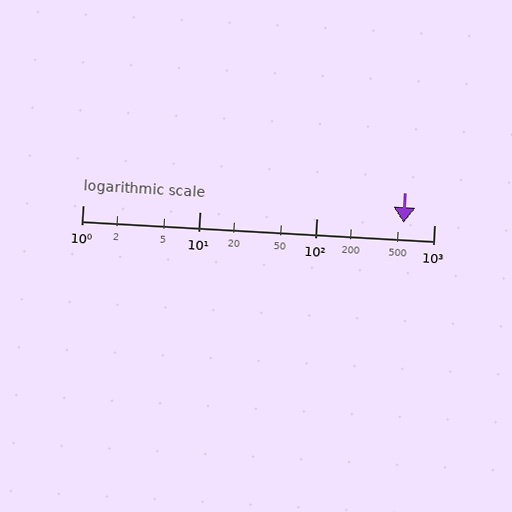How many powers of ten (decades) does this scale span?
The scale spans 3 decades, from 1 to 1000.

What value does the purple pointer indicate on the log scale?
The pointer indicates approximately 550.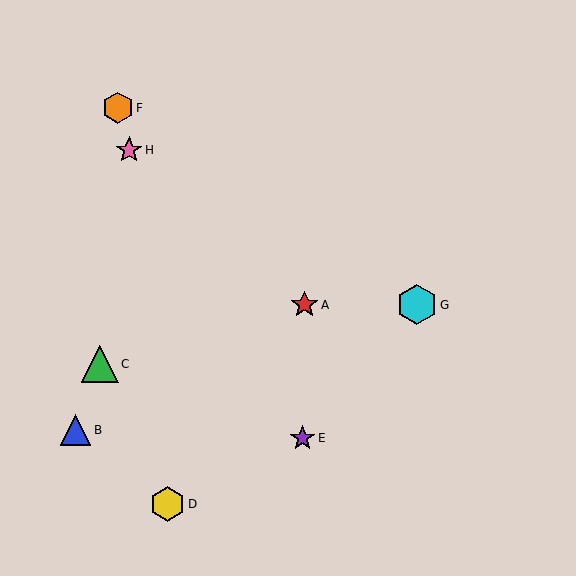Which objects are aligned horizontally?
Objects A, G are aligned horizontally.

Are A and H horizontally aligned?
No, A is at y≈305 and H is at y≈150.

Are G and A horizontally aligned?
Yes, both are at y≈305.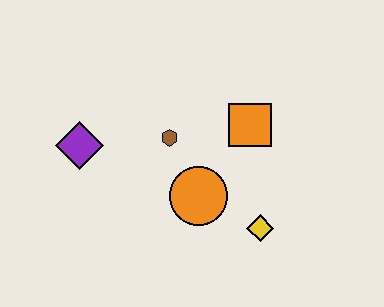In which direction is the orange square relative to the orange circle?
The orange square is above the orange circle.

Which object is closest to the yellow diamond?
The orange circle is closest to the yellow diamond.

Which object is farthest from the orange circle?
The purple diamond is farthest from the orange circle.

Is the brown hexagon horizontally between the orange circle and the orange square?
No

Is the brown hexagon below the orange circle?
No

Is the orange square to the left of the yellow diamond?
Yes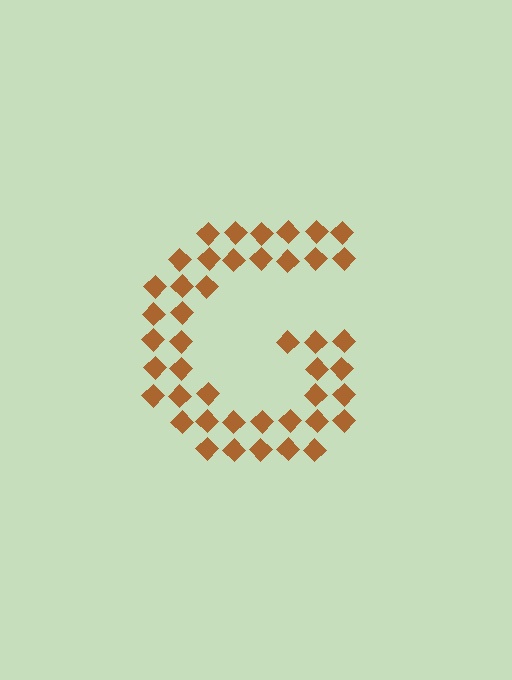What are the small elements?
The small elements are diamonds.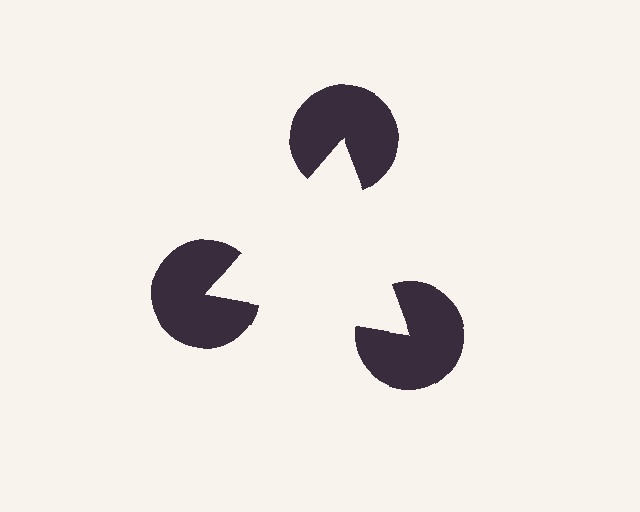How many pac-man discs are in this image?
There are 3 — one at each vertex of the illusory triangle.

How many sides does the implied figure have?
3 sides.